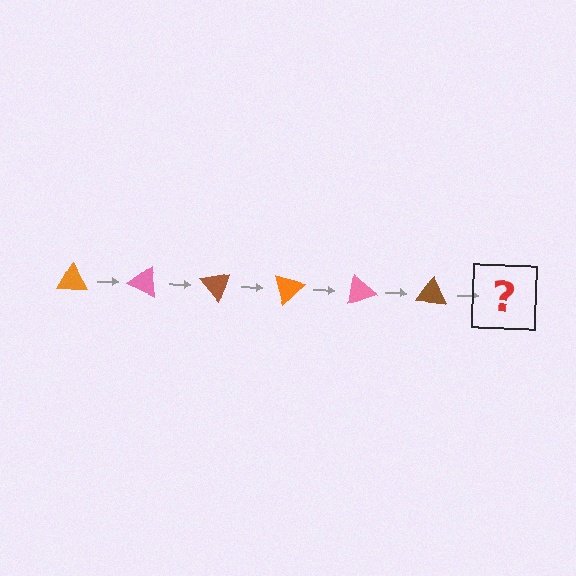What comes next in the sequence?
The next element should be an orange triangle, rotated 150 degrees from the start.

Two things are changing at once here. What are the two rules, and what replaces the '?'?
The two rules are that it rotates 25 degrees each step and the color cycles through orange, pink, and brown. The '?' should be an orange triangle, rotated 150 degrees from the start.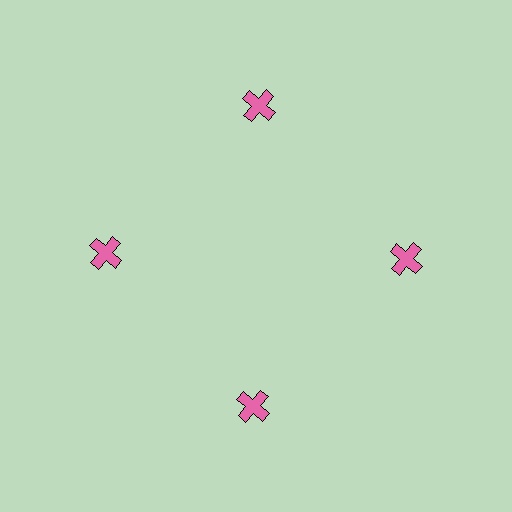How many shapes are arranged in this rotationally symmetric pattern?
There are 4 shapes, arranged in 4 groups of 1.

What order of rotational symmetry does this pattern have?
This pattern has 4-fold rotational symmetry.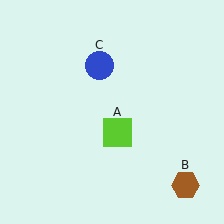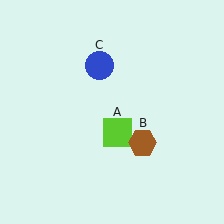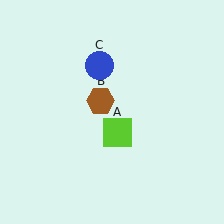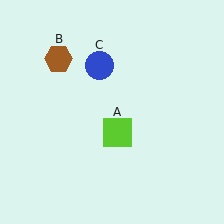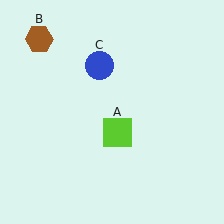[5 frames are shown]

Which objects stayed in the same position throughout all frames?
Lime square (object A) and blue circle (object C) remained stationary.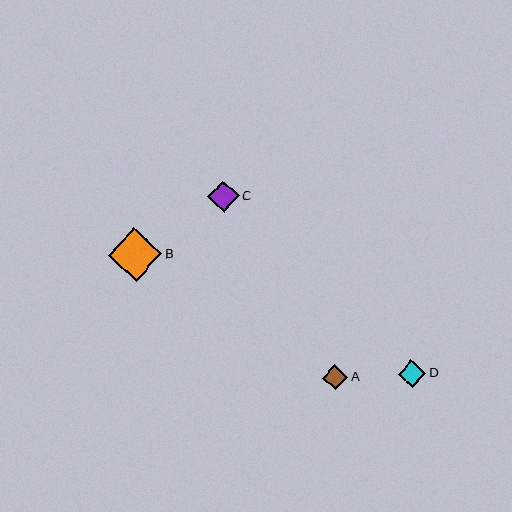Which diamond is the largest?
Diamond B is the largest with a size of approximately 54 pixels.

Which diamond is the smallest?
Diamond A is the smallest with a size of approximately 25 pixels.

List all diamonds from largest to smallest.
From largest to smallest: B, C, D, A.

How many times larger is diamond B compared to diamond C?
Diamond B is approximately 1.7 times the size of diamond C.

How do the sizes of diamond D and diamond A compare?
Diamond D and diamond A are approximately the same size.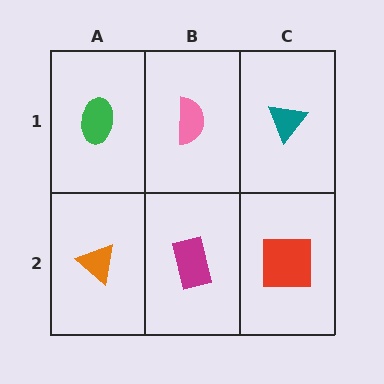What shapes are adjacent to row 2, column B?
A pink semicircle (row 1, column B), an orange triangle (row 2, column A), a red square (row 2, column C).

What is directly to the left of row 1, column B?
A green ellipse.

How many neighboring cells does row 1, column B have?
3.